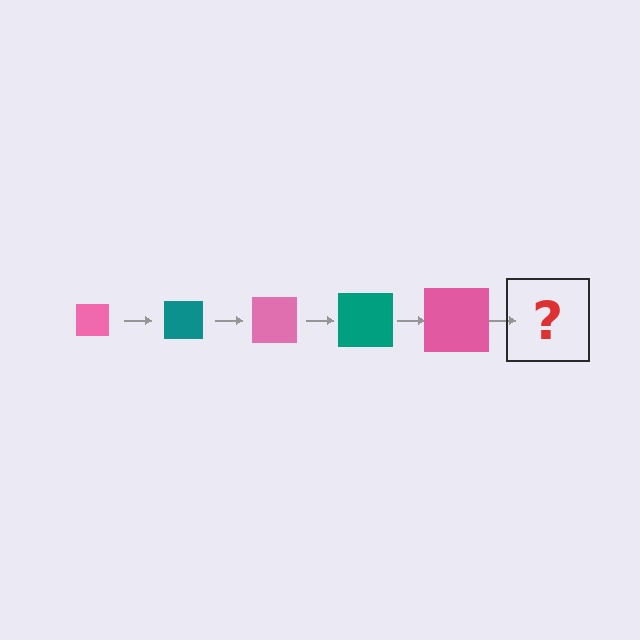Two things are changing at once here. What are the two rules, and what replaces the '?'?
The two rules are that the square grows larger each step and the color cycles through pink and teal. The '?' should be a teal square, larger than the previous one.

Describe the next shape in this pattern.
It should be a teal square, larger than the previous one.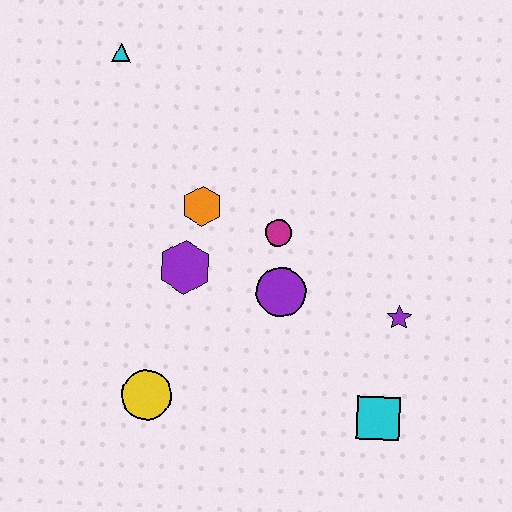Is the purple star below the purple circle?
Yes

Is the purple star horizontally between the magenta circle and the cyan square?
No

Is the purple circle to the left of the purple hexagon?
No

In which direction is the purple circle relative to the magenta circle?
The purple circle is below the magenta circle.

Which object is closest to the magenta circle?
The purple circle is closest to the magenta circle.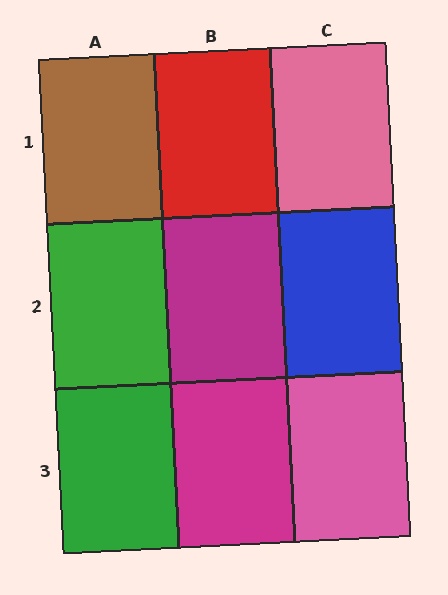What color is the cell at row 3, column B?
Magenta.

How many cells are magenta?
2 cells are magenta.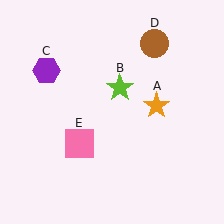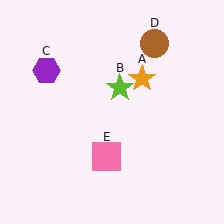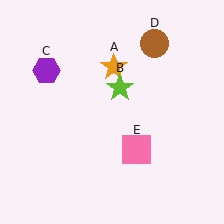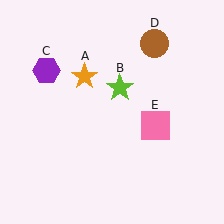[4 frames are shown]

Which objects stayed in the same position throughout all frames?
Lime star (object B) and purple hexagon (object C) and brown circle (object D) remained stationary.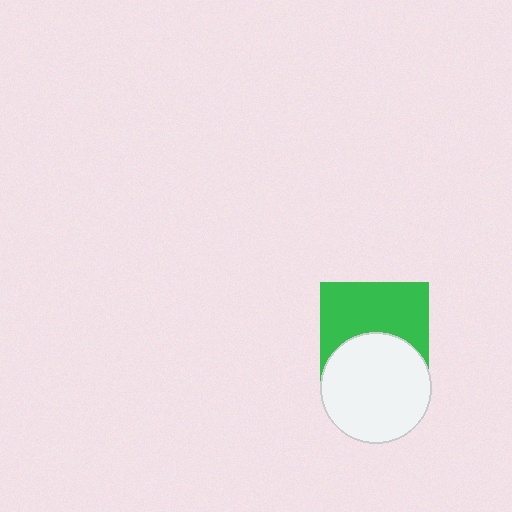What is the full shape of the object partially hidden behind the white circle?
The partially hidden object is a green square.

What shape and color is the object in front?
The object in front is a white circle.